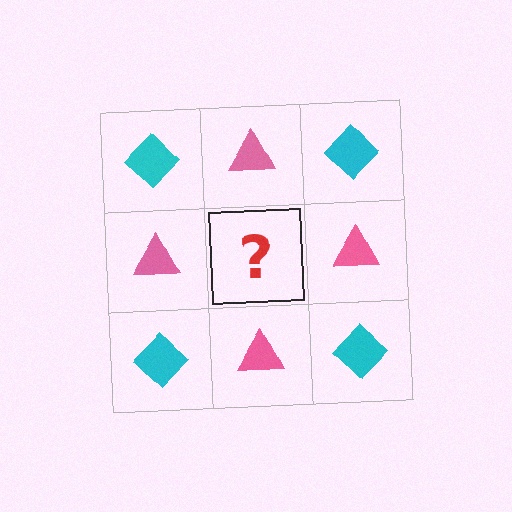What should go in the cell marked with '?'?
The missing cell should contain a cyan diamond.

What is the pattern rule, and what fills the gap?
The rule is that it alternates cyan diamond and pink triangle in a checkerboard pattern. The gap should be filled with a cyan diamond.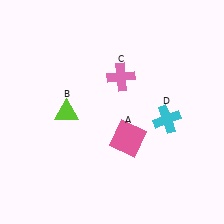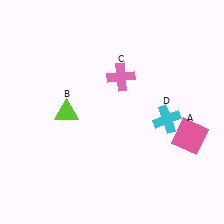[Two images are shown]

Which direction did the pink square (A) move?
The pink square (A) moved right.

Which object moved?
The pink square (A) moved right.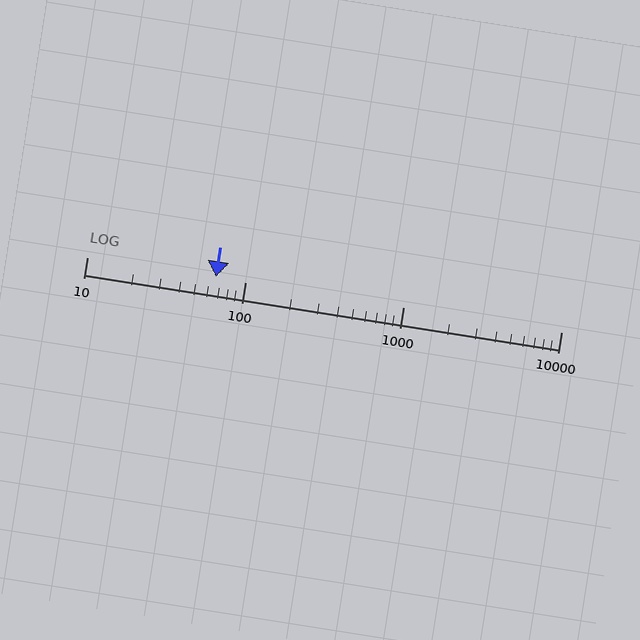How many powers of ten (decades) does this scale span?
The scale spans 3 decades, from 10 to 10000.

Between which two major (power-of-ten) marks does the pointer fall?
The pointer is between 10 and 100.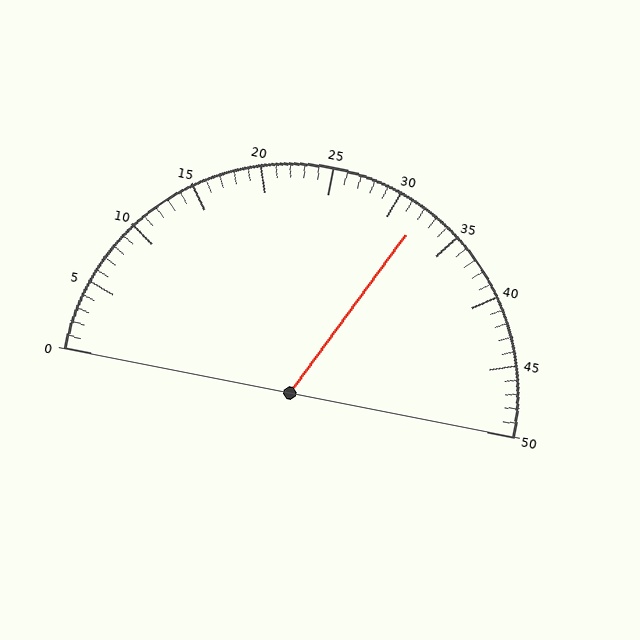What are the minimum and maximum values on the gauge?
The gauge ranges from 0 to 50.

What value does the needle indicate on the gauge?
The needle indicates approximately 32.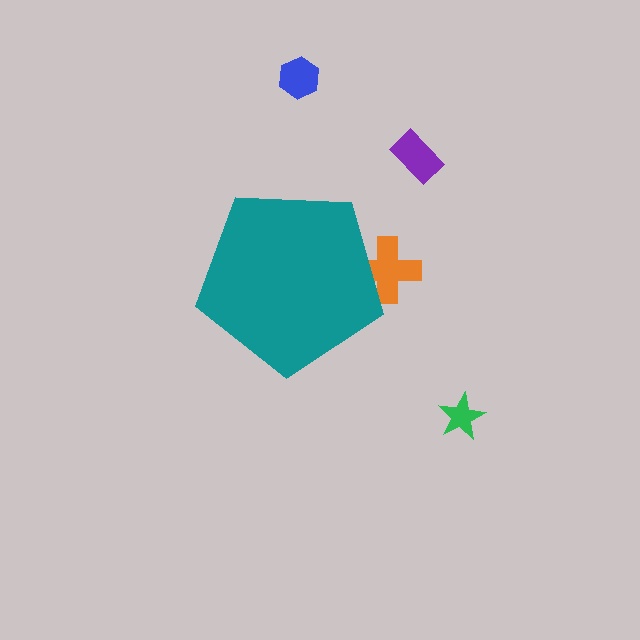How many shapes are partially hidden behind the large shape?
1 shape is partially hidden.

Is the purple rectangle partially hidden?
No, the purple rectangle is fully visible.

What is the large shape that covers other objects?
A teal pentagon.